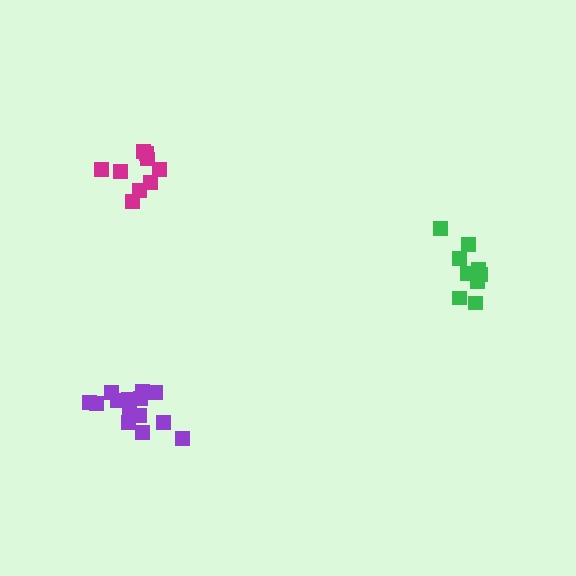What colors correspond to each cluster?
The clusters are colored: purple, magenta, green.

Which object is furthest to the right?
The green cluster is rightmost.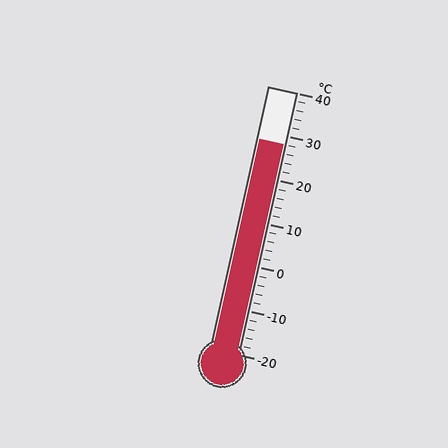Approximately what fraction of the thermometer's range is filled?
The thermometer is filled to approximately 80% of its range.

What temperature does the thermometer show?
The thermometer shows approximately 28°C.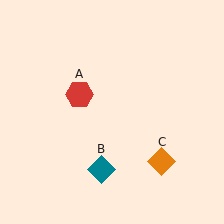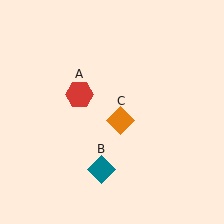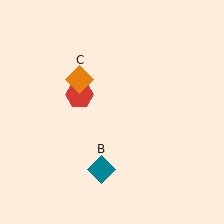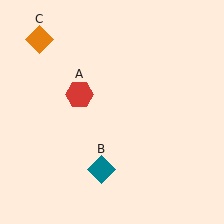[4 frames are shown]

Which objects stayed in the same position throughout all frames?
Red hexagon (object A) and teal diamond (object B) remained stationary.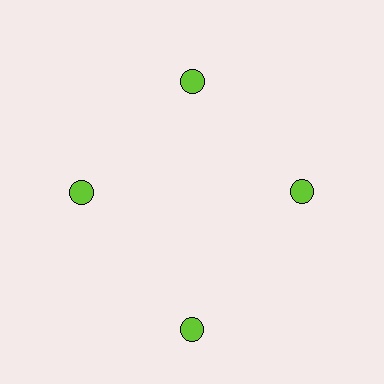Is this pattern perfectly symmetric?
No. The 4 lime circles are arranged in a ring, but one element near the 6 o'clock position is pushed outward from the center, breaking the 4-fold rotational symmetry.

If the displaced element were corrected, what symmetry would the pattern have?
It would have 4-fold rotational symmetry — the pattern would map onto itself every 90 degrees.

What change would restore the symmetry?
The symmetry would be restored by moving it inward, back onto the ring so that all 4 circles sit at equal angles and equal distance from the center.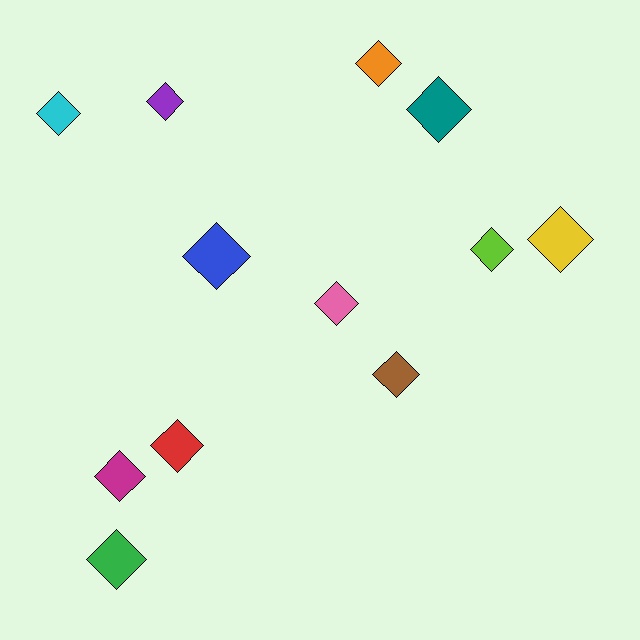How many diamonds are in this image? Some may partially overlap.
There are 12 diamonds.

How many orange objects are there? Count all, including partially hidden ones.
There is 1 orange object.